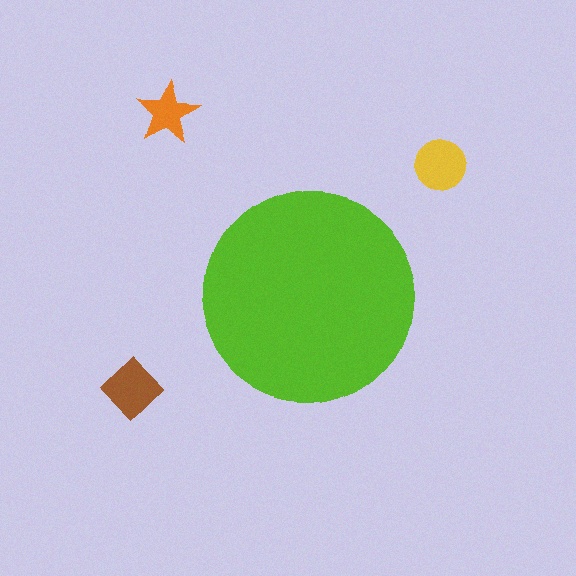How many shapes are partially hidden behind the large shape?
0 shapes are partially hidden.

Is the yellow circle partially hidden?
No, the yellow circle is fully visible.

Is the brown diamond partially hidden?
No, the brown diamond is fully visible.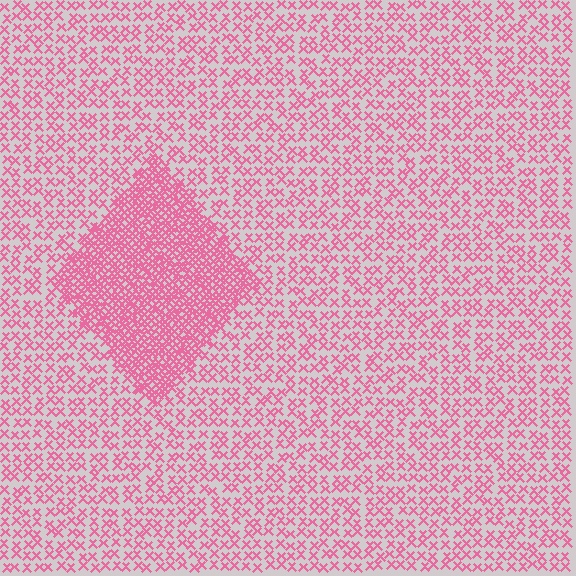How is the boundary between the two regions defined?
The boundary is defined by a change in element density (approximately 2.6x ratio). All elements are the same color, size, and shape.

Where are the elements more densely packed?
The elements are more densely packed inside the diamond boundary.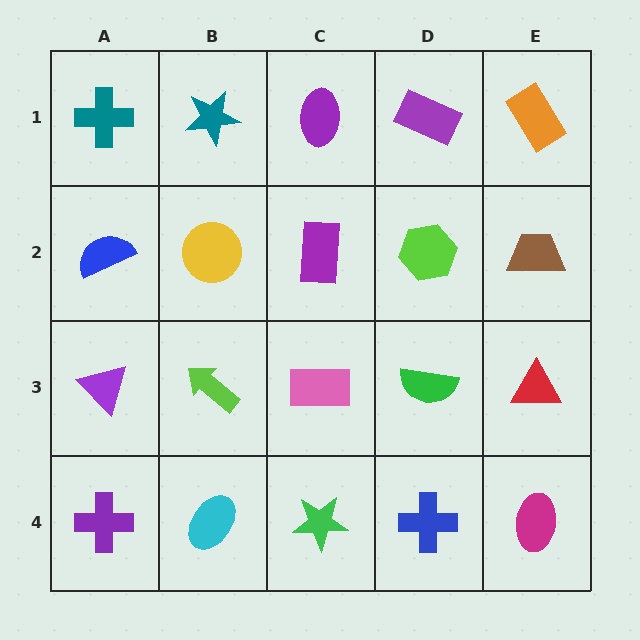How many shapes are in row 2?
5 shapes.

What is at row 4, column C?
A green star.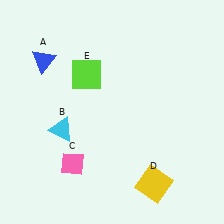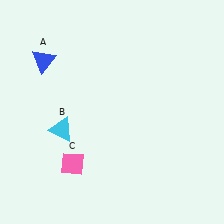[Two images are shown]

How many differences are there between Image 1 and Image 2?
There are 2 differences between the two images.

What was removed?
The yellow square (D), the lime square (E) were removed in Image 2.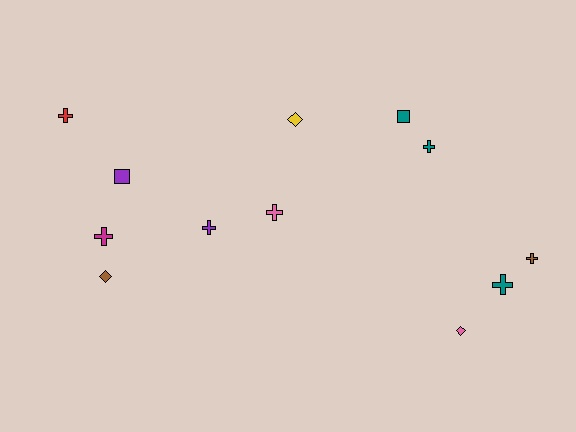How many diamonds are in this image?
There are 3 diamonds.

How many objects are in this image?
There are 12 objects.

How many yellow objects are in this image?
There is 1 yellow object.